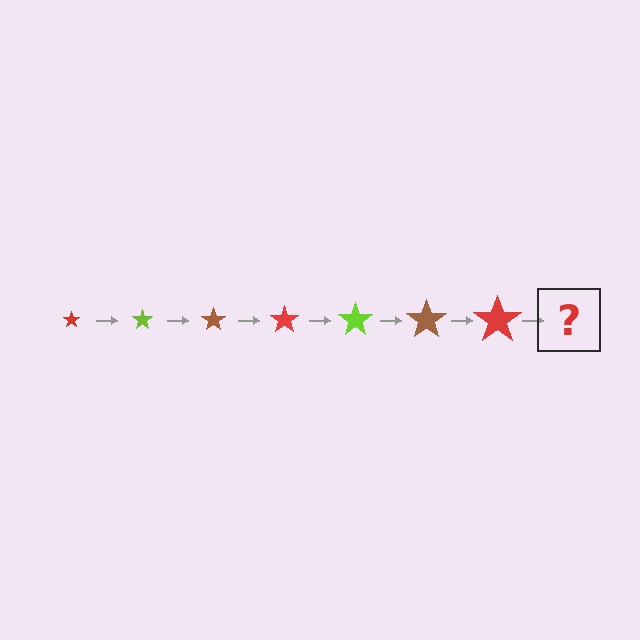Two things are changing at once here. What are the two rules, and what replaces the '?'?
The two rules are that the star grows larger each step and the color cycles through red, lime, and brown. The '?' should be a lime star, larger than the previous one.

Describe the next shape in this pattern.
It should be a lime star, larger than the previous one.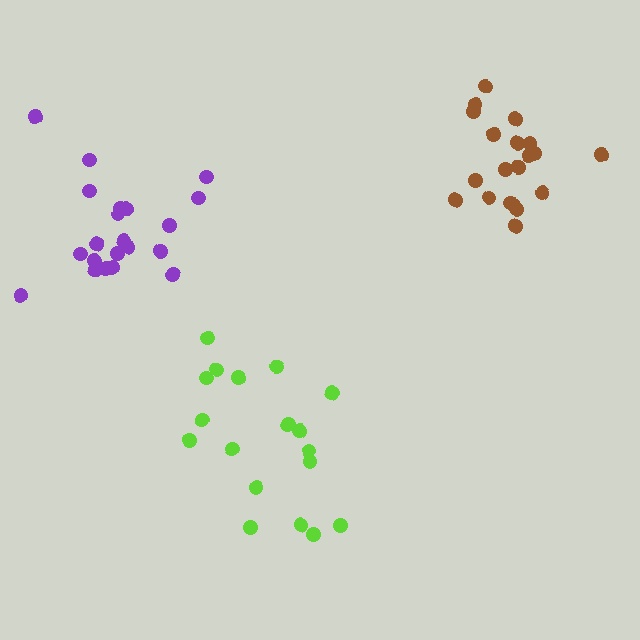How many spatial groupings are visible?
There are 3 spatial groupings.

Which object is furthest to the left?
The purple cluster is leftmost.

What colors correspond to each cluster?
The clusters are colored: lime, brown, purple.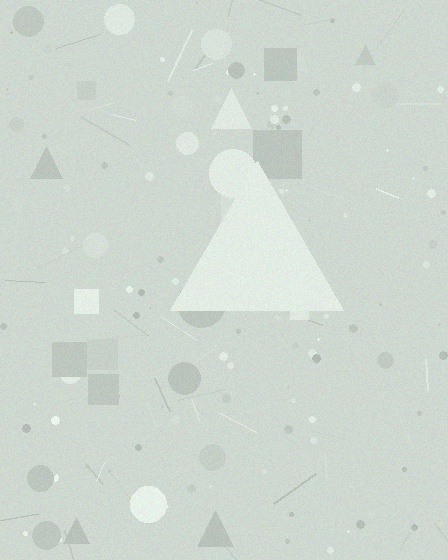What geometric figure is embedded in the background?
A triangle is embedded in the background.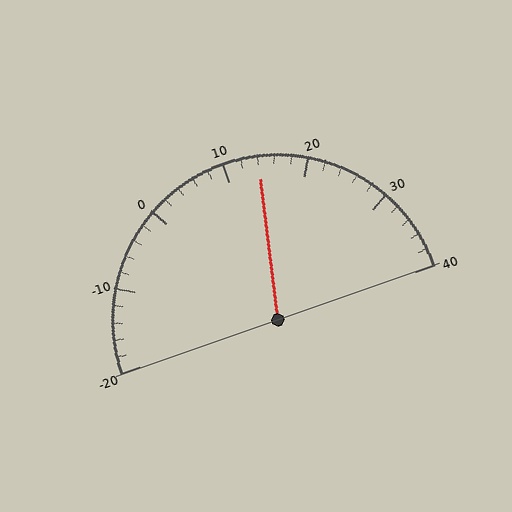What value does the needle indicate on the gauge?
The needle indicates approximately 14.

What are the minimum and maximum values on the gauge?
The gauge ranges from -20 to 40.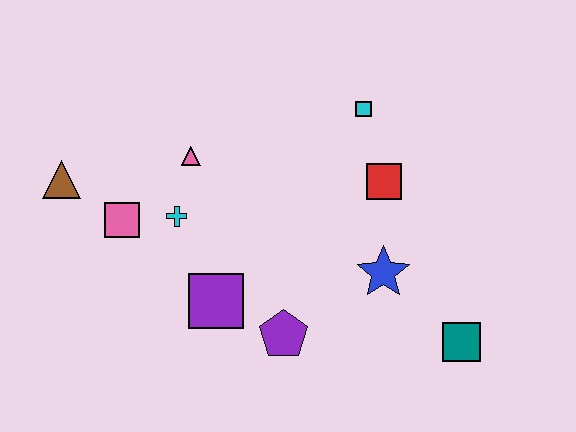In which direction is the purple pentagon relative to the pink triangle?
The purple pentagon is below the pink triangle.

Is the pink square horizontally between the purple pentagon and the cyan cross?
No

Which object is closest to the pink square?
The cyan cross is closest to the pink square.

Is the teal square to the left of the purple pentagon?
No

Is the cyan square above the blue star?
Yes